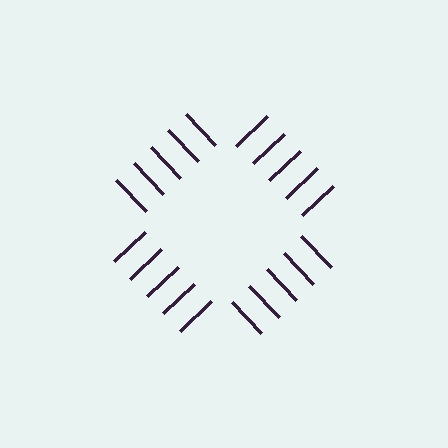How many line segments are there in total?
20 — 5 along each of the 4 edges.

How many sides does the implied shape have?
4 sides — the line-ends trace a square.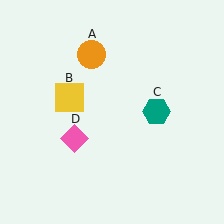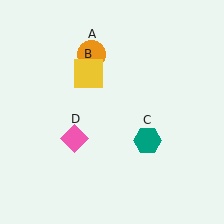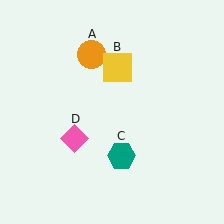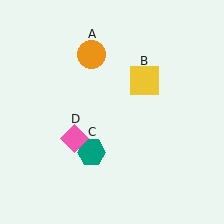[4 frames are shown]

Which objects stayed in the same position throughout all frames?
Orange circle (object A) and pink diamond (object D) remained stationary.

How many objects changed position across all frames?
2 objects changed position: yellow square (object B), teal hexagon (object C).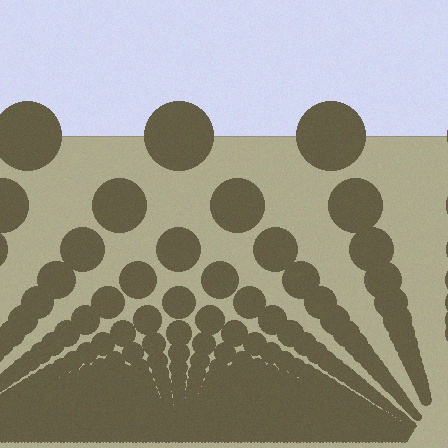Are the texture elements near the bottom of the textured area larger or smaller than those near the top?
Smaller. The gradient is inverted — elements near the bottom are smaller and denser.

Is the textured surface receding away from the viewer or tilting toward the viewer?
The surface appears to tilt toward the viewer. Texture elements get larger and sparser toward the top.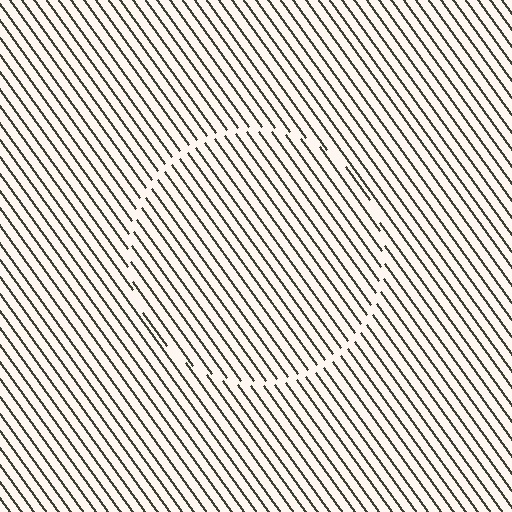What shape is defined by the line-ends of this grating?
An illusory circle. The interior of the shape contains the same grating, shifted by half a period — the contour is defined by the phase discontinuity where line-ends from the inner and outer gratings abut.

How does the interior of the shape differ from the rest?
The interior of the shape contains the same grating, shifted by half a period — the contour is defined by the phase discontinuity where line-ends from the inner and outer gratings abut.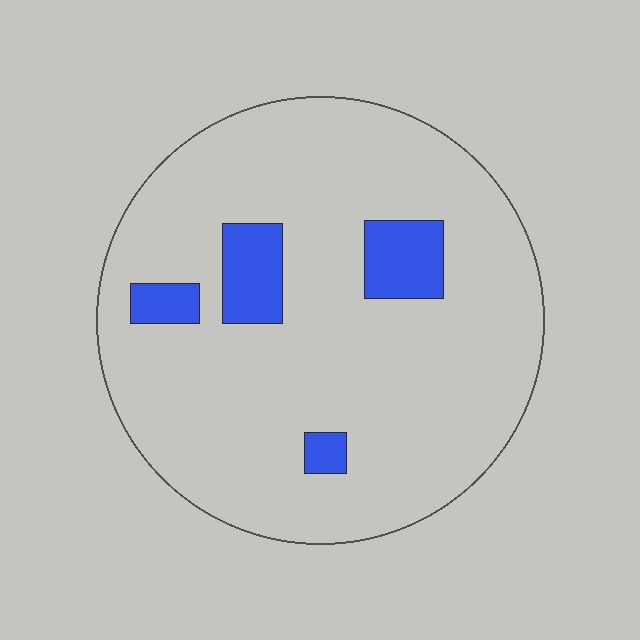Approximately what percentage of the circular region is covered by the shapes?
Approximately 10%.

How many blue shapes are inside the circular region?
4.